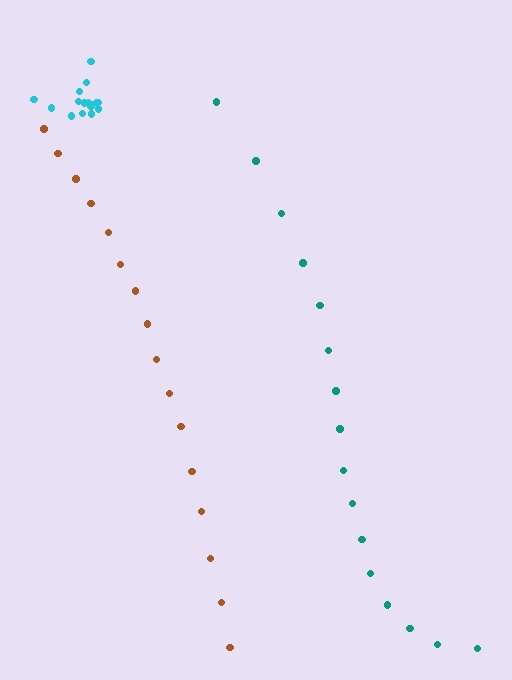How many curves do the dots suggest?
There are 3 distinct paths.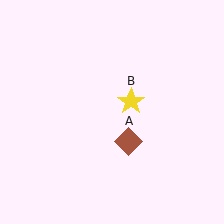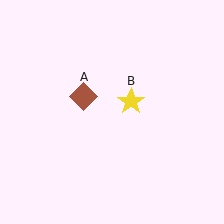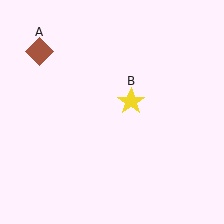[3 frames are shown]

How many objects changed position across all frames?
1 object changed position: brown diamond (object A).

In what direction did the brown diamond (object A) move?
The brown diamond (object A) moved up and to the left.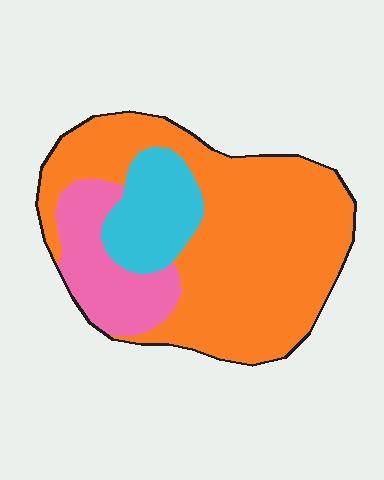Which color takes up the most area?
Orange, at roughly 65%.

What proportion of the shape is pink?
Pink takes up about one sixth (1/6) of the shape.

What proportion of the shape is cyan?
Cyan takes up about one sixth (1/6) of the shape.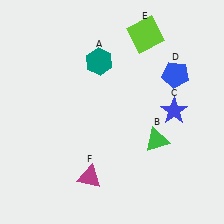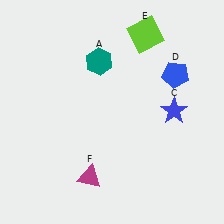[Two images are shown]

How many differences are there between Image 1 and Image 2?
There is 1 difference between the two images.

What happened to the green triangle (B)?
The green triangle (B) was removed in Image 2. It was in the bottom-right area of Image 1.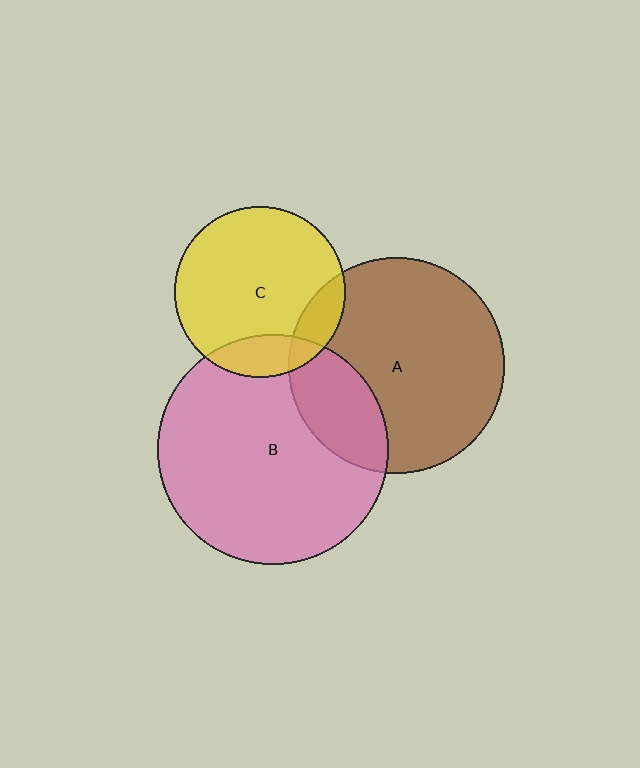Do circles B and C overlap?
Yes.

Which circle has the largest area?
Circle B (pink).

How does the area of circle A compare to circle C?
Approximately 1.6 times.